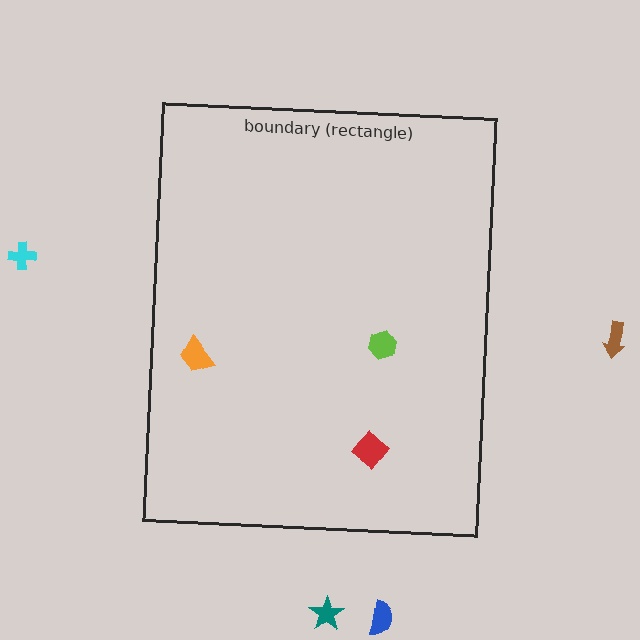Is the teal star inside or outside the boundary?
Outside.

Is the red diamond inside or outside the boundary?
Inside.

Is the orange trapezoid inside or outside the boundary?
Inside.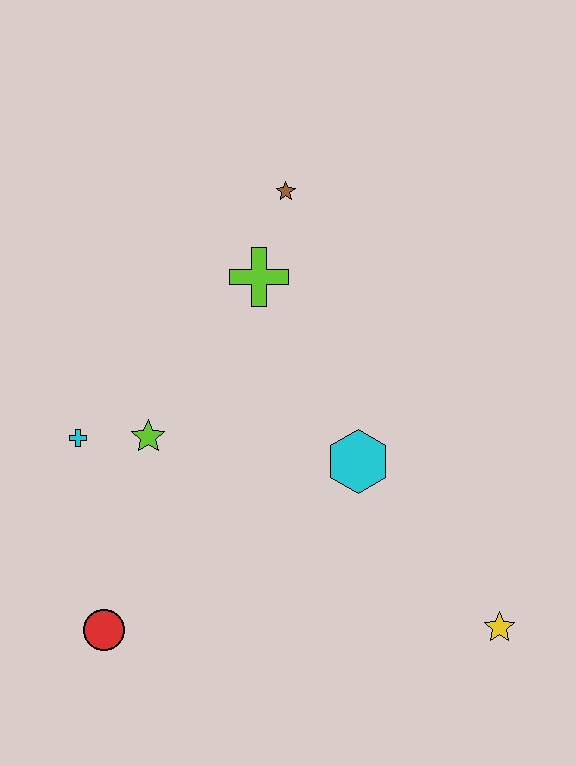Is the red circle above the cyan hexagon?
No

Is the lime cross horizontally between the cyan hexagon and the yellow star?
No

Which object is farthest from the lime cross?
The yellow star is farthest from the lime cross.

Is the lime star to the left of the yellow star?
Yes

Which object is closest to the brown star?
The lime cross is closest to the brown star.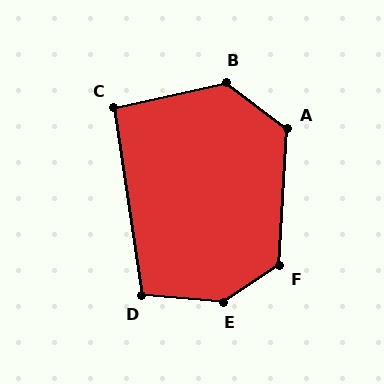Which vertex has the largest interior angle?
E, at approximately 142 degrees.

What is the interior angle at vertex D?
Approximately 103 degrees (obtuse).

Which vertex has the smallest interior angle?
C, at approximately 94 degrees.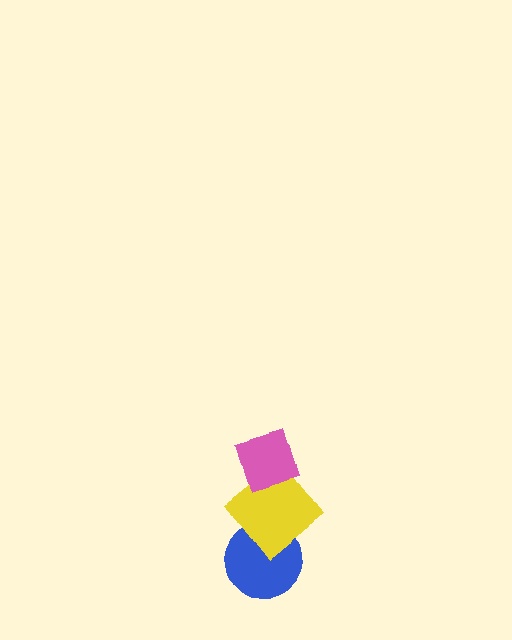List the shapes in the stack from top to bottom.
From top to bottom: the pink diamond, the yellow diamond, the blue circle.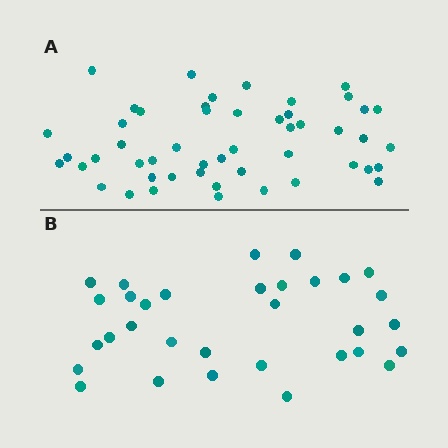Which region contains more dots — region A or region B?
Region A (the top region) has more dots.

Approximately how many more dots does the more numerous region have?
Region A has approximately 20 more dots than region B.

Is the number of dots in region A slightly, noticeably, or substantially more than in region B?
Region A has substantially more. The ratio is roughly 1.6 to 1.